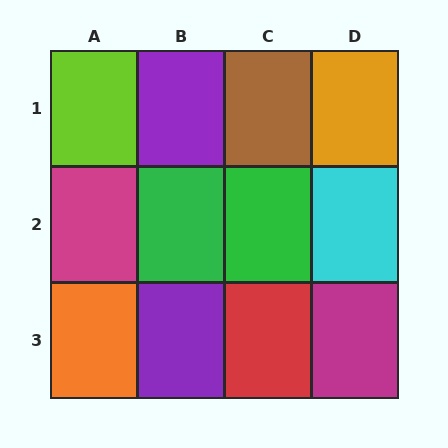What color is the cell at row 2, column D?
Cyan.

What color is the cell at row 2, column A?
Magenta.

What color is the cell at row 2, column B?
Green.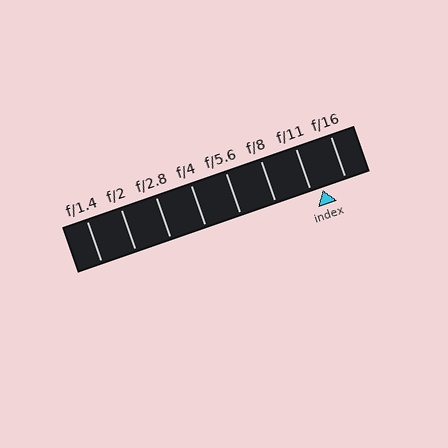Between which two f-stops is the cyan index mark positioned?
The index mark is between f/11 and f/16.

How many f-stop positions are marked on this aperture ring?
There are 8 f-stop positions marked.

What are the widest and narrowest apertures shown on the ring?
The widest aperture shown is f/1.4 and the narrowest is f/16.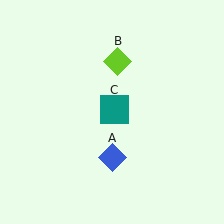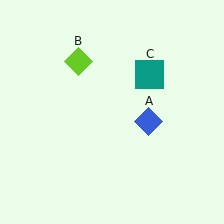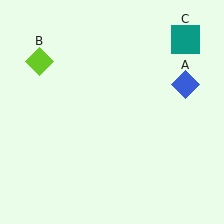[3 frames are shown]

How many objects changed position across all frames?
3 objects changed position: blue diamond (object A), lime diamond (object B), teal square (object C).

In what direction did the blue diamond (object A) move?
The blue diamond (object A) moved up and to the right.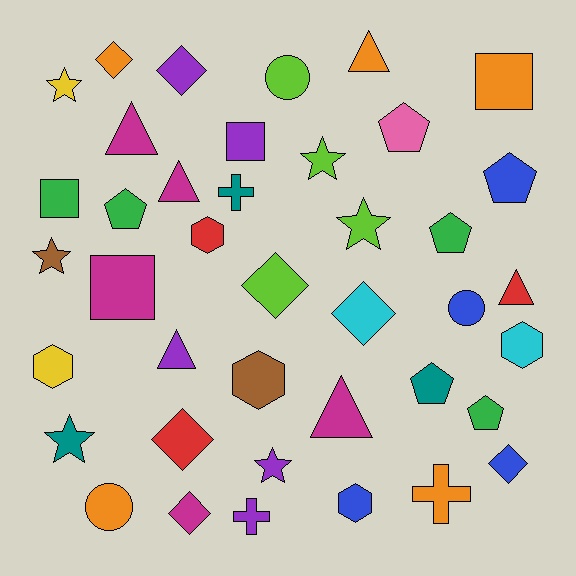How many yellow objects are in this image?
There are 2 yellow objects.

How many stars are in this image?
There are 6 stars.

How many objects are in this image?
There are 40 objects.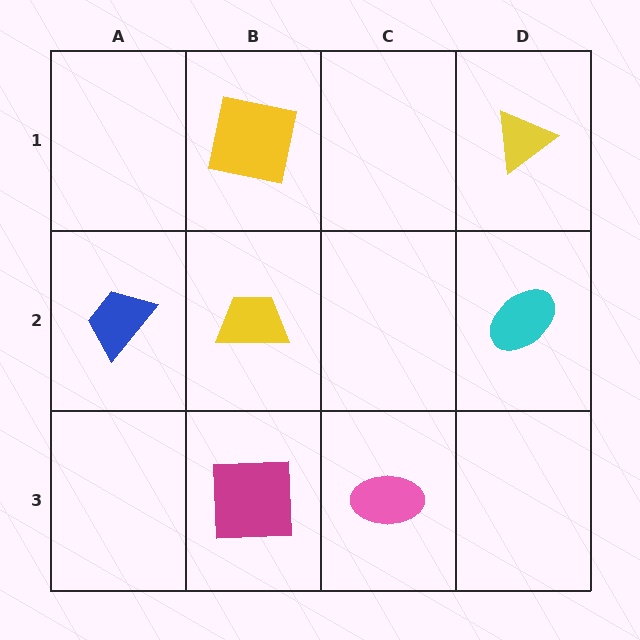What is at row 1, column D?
A yellow triangle.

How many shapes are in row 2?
3 shapes.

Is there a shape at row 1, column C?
No, that cell is empty.